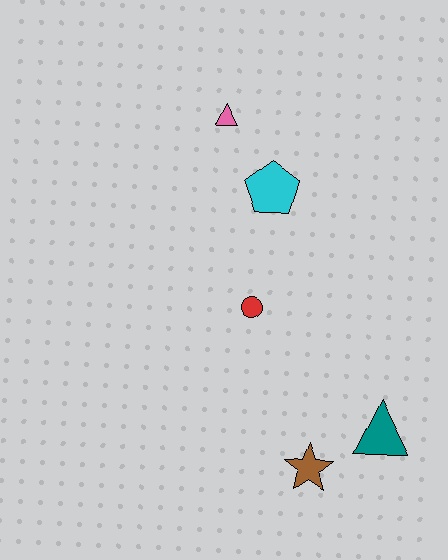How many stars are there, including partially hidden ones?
There is 1 star.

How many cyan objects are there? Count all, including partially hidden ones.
There is 1 cyan object.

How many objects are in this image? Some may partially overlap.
There are 5 objects.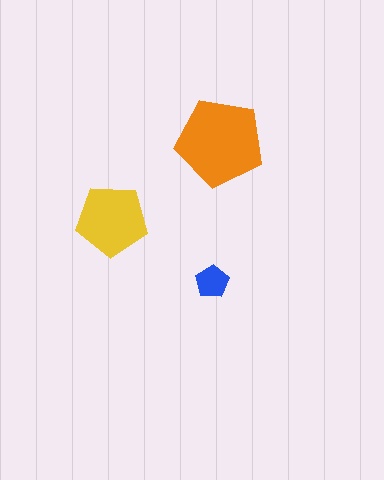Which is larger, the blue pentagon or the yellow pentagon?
The yellow one.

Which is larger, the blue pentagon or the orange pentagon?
The orange one.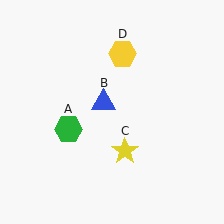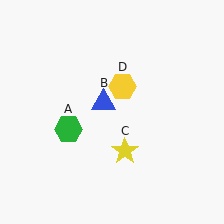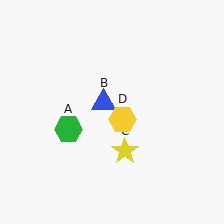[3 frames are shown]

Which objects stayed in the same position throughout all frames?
Green hexagon (object A) and blue triangle (object B) and yellow star (object C) remained stationary.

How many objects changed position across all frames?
1 object changed position: yellow hexagon (object D).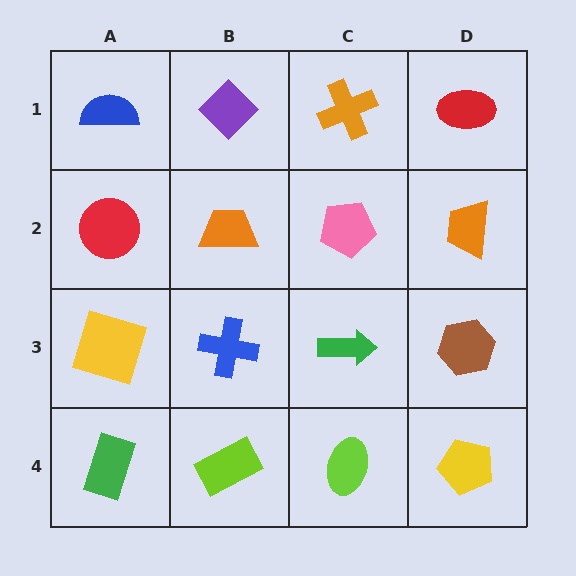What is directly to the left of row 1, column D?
An orange cross.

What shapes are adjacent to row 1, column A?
A red circle (row 2, column A), a purple diamond (row 1, column B).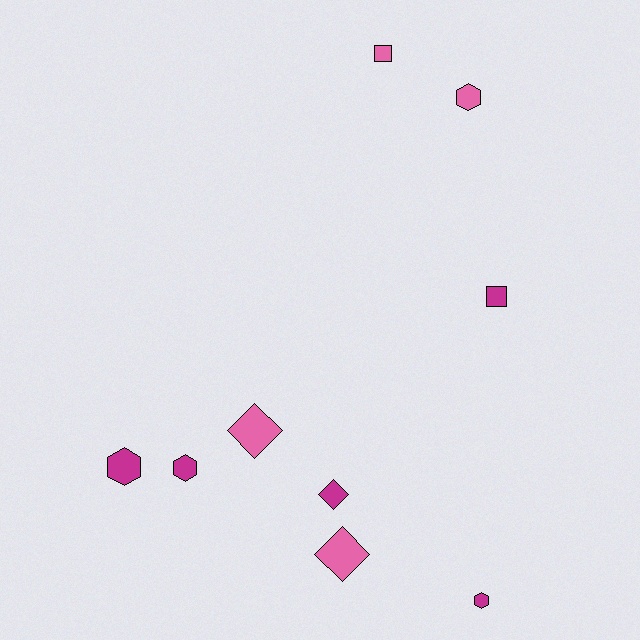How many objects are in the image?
There are 9 objects.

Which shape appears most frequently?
Hexagon, with 4 objects.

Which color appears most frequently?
Magenta, with 5 objects.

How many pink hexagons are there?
There is 1 pink hexagon.